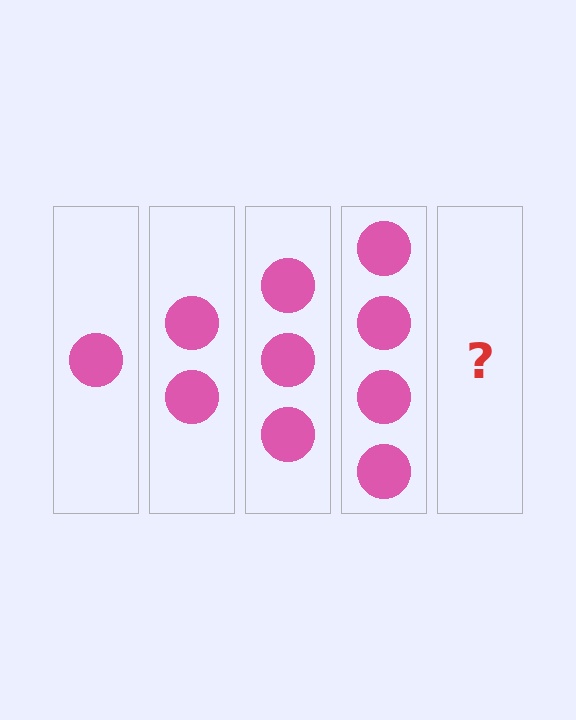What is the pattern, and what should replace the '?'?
The pattern is that each step adds one more circle. The '?' should be 5 circles.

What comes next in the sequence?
The next element should be 5 circles.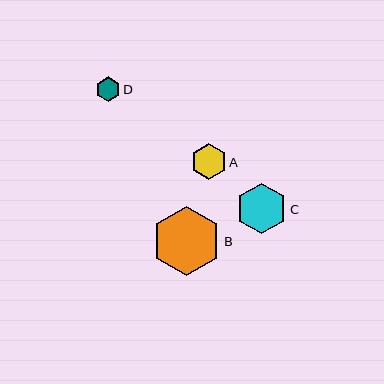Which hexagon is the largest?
Hexagon B is the largest with a size of approximately 70 pixels.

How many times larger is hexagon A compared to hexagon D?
Hexagon A is approximately 1.4 times the size of hexagon D.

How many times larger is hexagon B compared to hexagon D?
Hexagon B is approximately 2.8 times the size of hexagon D.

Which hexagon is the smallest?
Hexagon D is the smallest with a size of approximately 25 pixels.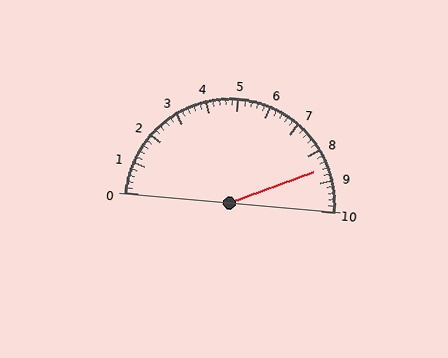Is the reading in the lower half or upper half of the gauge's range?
The reading is in the upper half of the range (0 to 10).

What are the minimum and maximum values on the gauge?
The gauge ranges from 0 to 10.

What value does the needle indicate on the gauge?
The needle indicates approximately 8.6.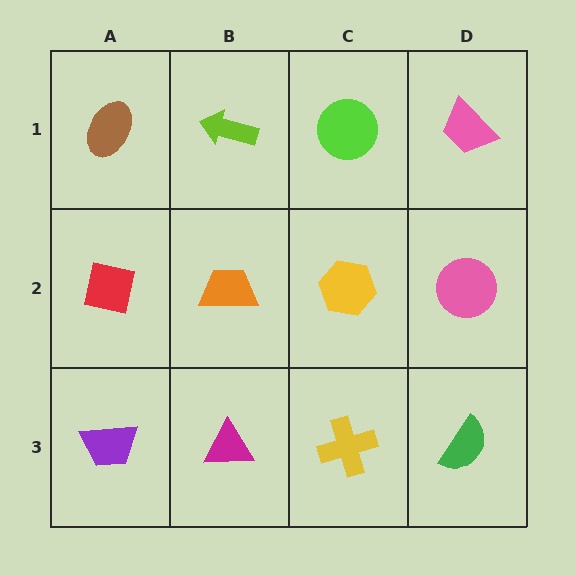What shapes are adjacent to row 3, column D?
A pink circle (row 2, column D), a yellow cross (row 3, column C).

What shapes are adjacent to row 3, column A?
A red square (row 2, column A), a magenta triangle (row 3, column B).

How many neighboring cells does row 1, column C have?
3.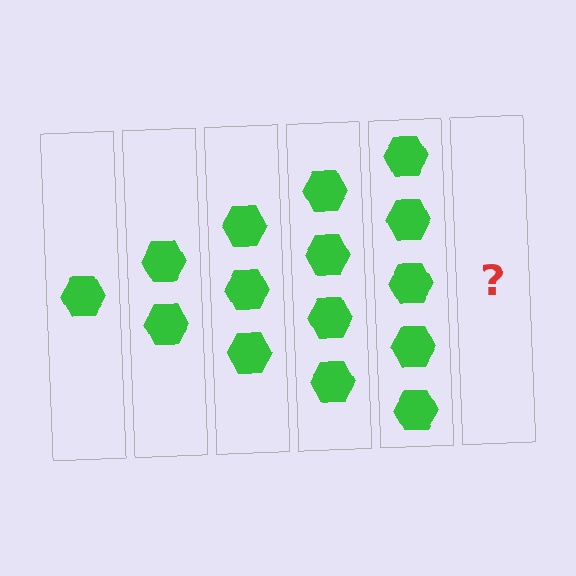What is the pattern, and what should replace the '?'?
The pattern is that each step adds one more hexagon. The '?' should be 6 hexagons.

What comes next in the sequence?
The next element should be 6 hexagons.